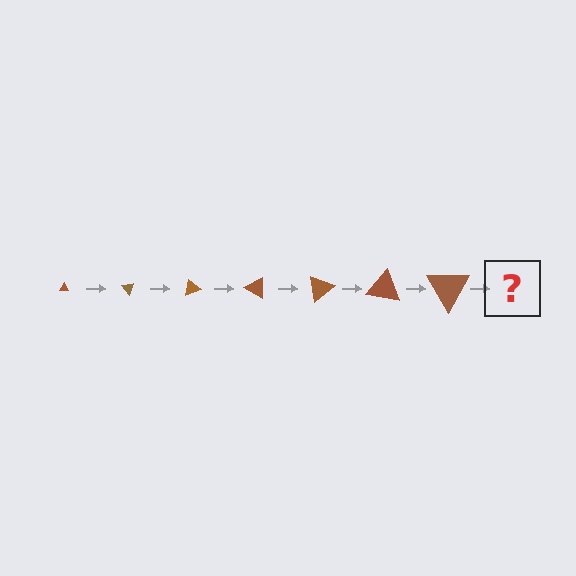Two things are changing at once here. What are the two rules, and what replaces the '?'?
The two rules are that the triangle grows larger each step and it rotates 50 degrees each step. The '?' should be a triangle, larger than the previous one and rotated 350 degrees from the start.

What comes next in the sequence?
The next element should be a triangle, larger than the previous one and rotated 350 degrees from the start.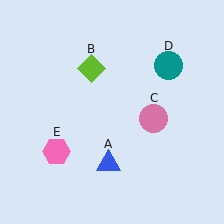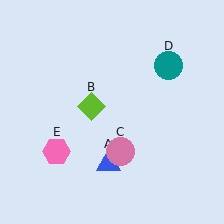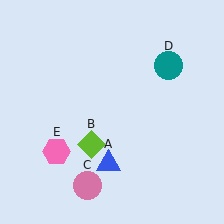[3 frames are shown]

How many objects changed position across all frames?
2 objects changed position: lime diamond (object B), pink circle (object C).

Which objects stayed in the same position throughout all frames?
Blue triangle (object A) and teal circle (object D) and pink hexagon (object E) remained stationary.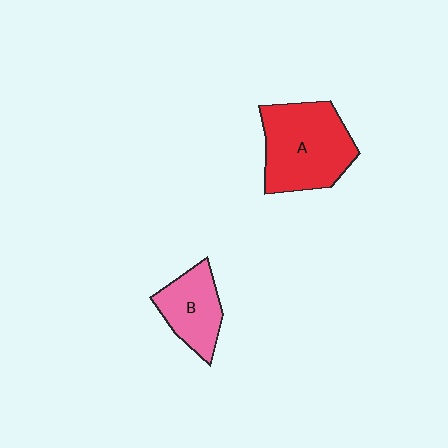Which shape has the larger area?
Shape A (red).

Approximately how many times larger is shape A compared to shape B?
Approximately 1.7 times.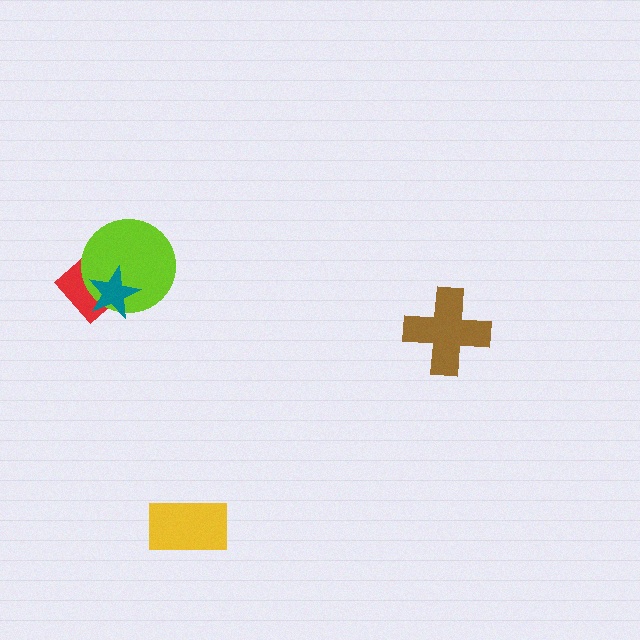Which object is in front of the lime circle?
The teal star is in front of the lime circle.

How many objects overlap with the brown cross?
0 objects overlap with the brown cross.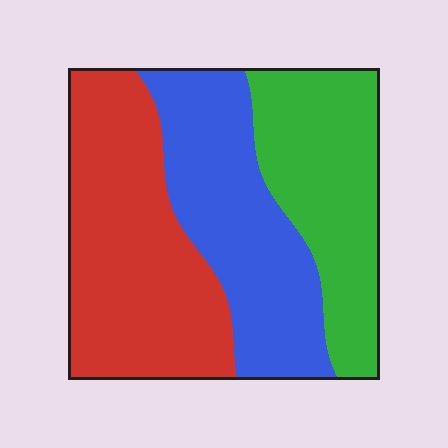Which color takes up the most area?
Red, at roughly 40%.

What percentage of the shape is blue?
Blue takes up about one third (1/3) of the shape.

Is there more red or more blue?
Red.